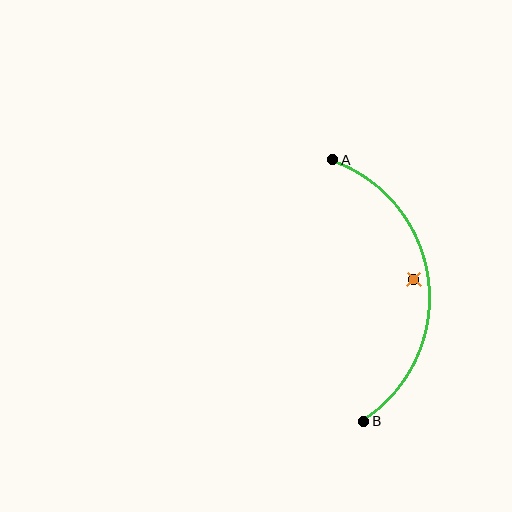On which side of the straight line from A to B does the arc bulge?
The arc bulges to the right of the straight line connecting A and B.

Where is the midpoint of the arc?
The arc midpoint is the point on the curve farthest from the straight line joining A and B. It sits to the right of that line.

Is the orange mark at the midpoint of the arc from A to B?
No — the orange mark does not lie on the arc at all. It sits slightly inside the curve.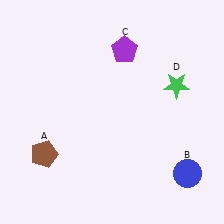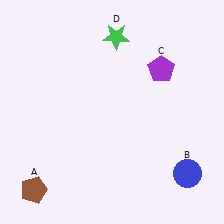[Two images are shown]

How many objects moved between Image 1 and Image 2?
3 objects moved between the two images.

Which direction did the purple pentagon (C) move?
The purple pentagon (C) moved right.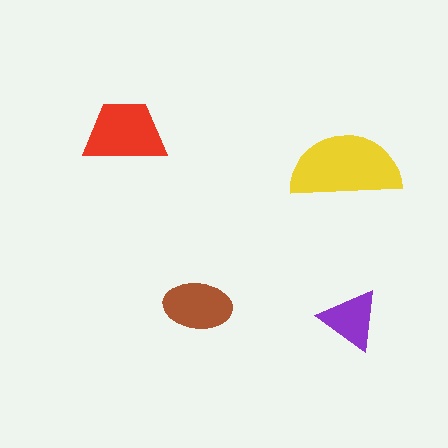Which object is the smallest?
The purple triangle.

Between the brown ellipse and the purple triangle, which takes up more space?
The brown ellipse.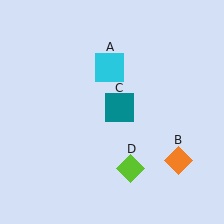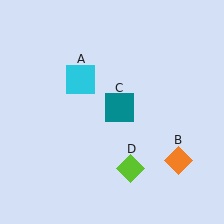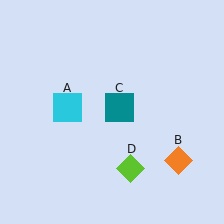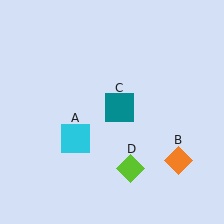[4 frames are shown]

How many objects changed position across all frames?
1 object changed position: cyan square (object A).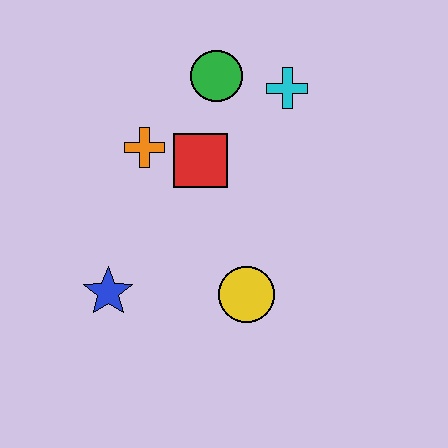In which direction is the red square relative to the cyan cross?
The red square is to the left of the cyan cross.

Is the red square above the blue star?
Yes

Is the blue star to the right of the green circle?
No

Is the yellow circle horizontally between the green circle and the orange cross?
No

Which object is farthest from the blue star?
The cyan cross is farthest from the blue star.